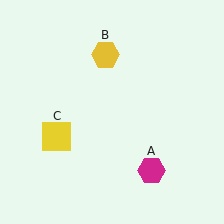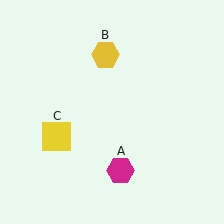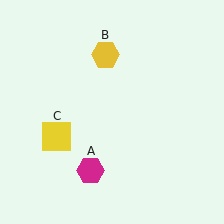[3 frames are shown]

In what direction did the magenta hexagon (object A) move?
The magenta hexagon (object A) moved left.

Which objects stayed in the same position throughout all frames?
Yellow hexagon (object B) and yellow square (object C) remained stationary.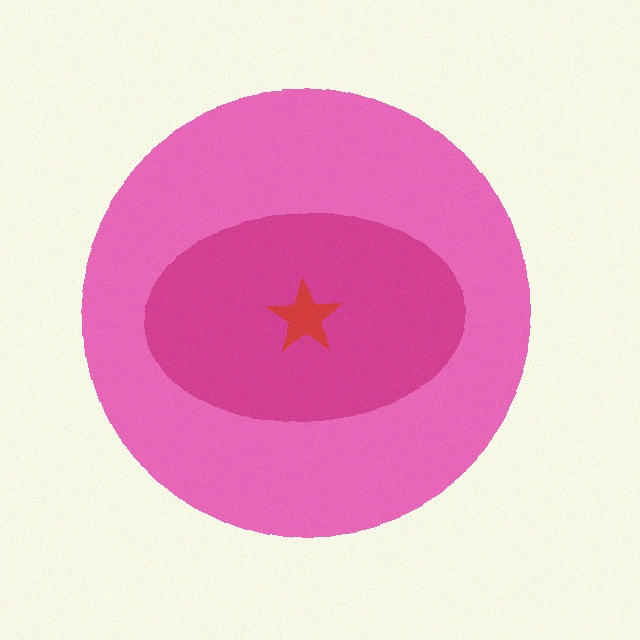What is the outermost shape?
The pink circle.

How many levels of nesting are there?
3.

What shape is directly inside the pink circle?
The magenta ellipse.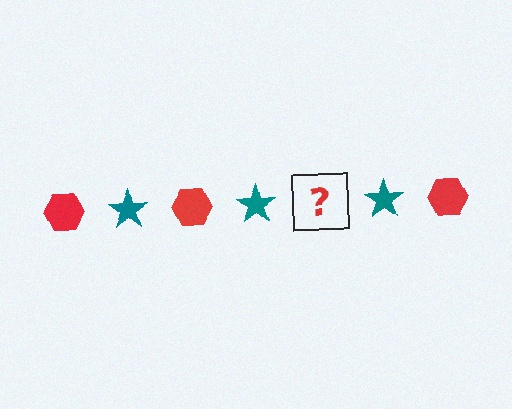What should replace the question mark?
The question mark should be replaced with a red hexagon.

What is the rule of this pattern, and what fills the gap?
The rule is that the pattern alternates between red hexagon and teal star. The gap should be filled with a red hexagon.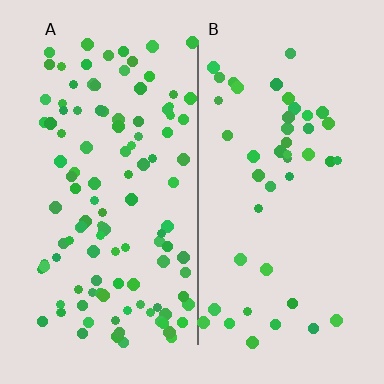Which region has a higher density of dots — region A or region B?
A (the left).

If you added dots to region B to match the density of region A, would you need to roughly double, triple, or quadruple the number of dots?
Approximately double.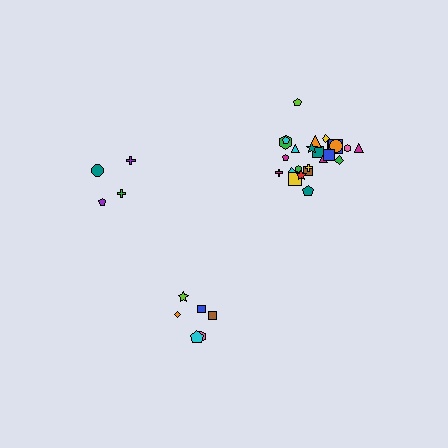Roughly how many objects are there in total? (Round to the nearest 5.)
Roughly 35 objects in total.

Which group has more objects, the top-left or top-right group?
The top-right group.